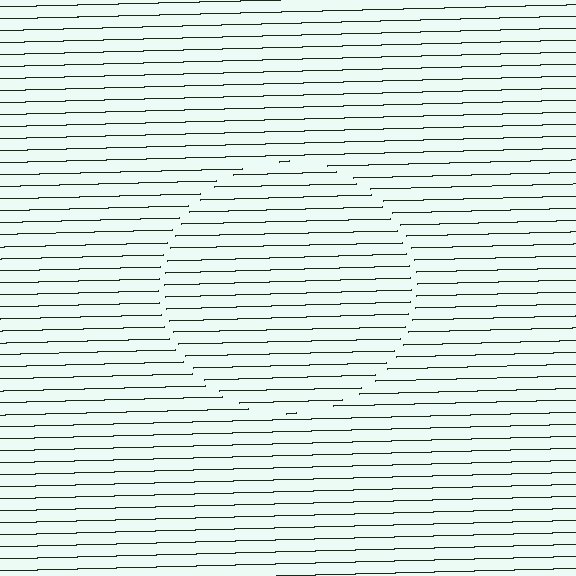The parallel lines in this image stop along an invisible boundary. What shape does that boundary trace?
An illusory circle. The interior of the shape contains the same grating, shifted by half a period — the contour is defined by the phase discontinuity where line-ends from the inner and outer gratings abut.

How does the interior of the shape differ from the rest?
The interior of the shape contains the same grating, shifted by half a period — the contour is defined by the phase discontinuity where line-ends from the inner and outer gratings abut.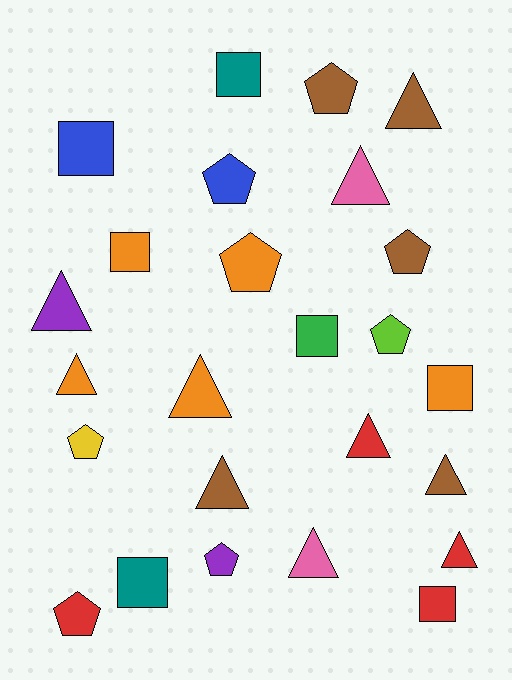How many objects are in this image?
There are 25 objects.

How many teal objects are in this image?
There are 2 teal objects.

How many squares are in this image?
There are 7 squares.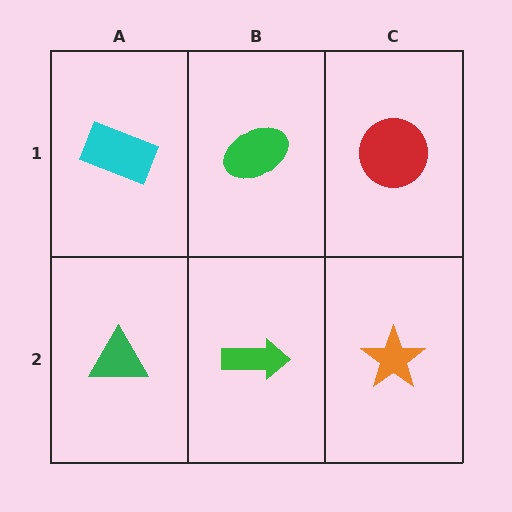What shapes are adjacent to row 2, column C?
A red circle (row 1, column C), a green arrow (row 2, column B).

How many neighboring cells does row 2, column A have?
2.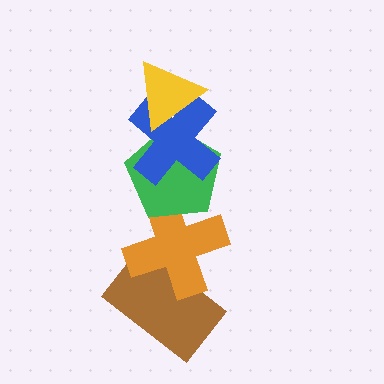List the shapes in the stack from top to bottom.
From top to bottom: the yellow triangle, the blue cross, the green pentagon, the orange cross, the brown rectangle.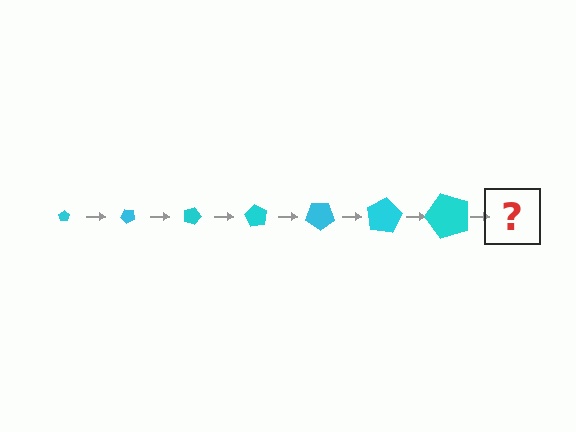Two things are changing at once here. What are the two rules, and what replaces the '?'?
The two rules are that the pentagon grows larger each step and it rotates 45 degrees each step. The '?' should be a pentagon, larger than the previous one and rotated 315 degrees from the start.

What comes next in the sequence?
The next element should be a pentagon, larger than the previous one and rotated 315 degrees from the start.